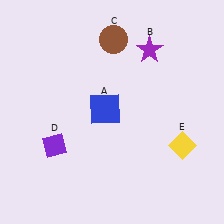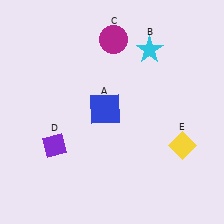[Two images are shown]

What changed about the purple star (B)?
In Image 1, B is purple. In Image 2, it changed to cyan.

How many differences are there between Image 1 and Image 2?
There are 2 differences between the two images.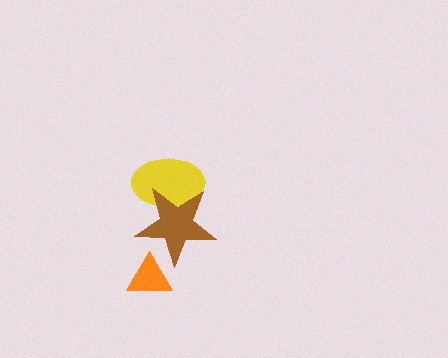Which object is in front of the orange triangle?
The brown star is in front of the orange triangle.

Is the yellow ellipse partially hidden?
Yes, it is partially covered by another shape.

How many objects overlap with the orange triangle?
1 object overlaps with the orange triangle.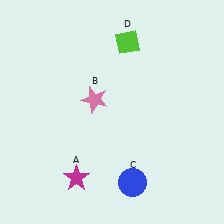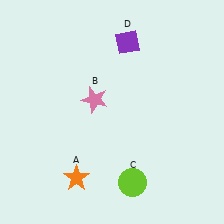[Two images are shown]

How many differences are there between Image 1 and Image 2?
There are 3 differences between the two images.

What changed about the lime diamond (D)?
In Image 1, D is lime. In Image 2, it changed to purple.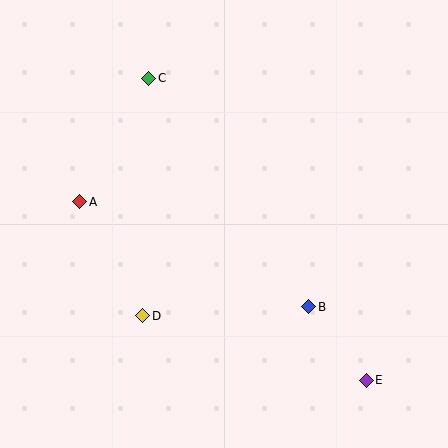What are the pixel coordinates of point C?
Point C is at (149, 78).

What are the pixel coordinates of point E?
Point E is at (366, 380).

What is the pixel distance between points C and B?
The distance between C and B is 279 pixels.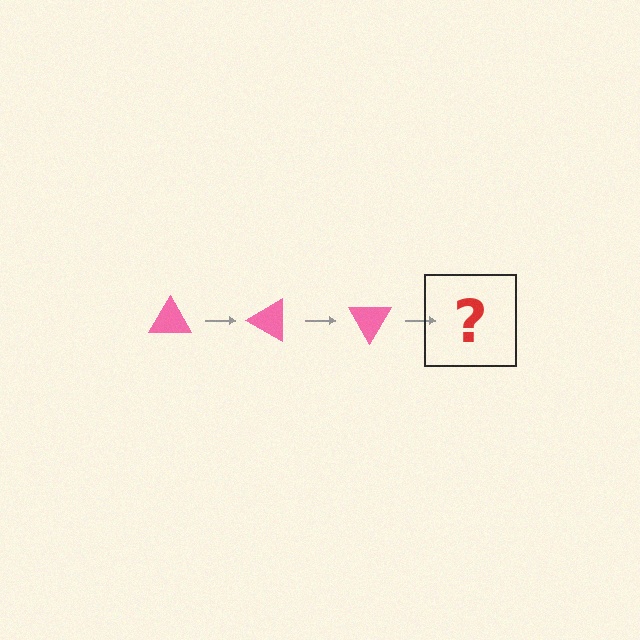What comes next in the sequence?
The next element should be a pink triangle rotated 90 degrees.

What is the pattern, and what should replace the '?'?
The pattern is that the triangle rotates 30 degrees each step. The '?' should be a pink triangle rotated 90 degrees.